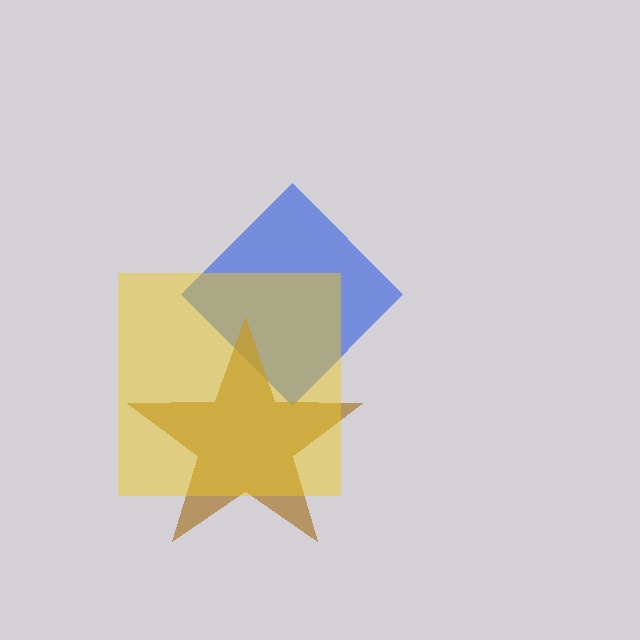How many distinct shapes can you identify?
There are 3 distinct shapes: a blue diamond, a brown star, a yellow square.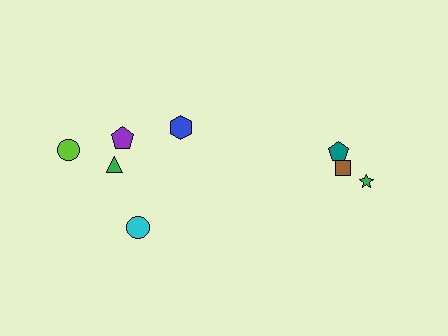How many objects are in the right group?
There are 3 objects.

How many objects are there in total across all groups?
There are 8 objects.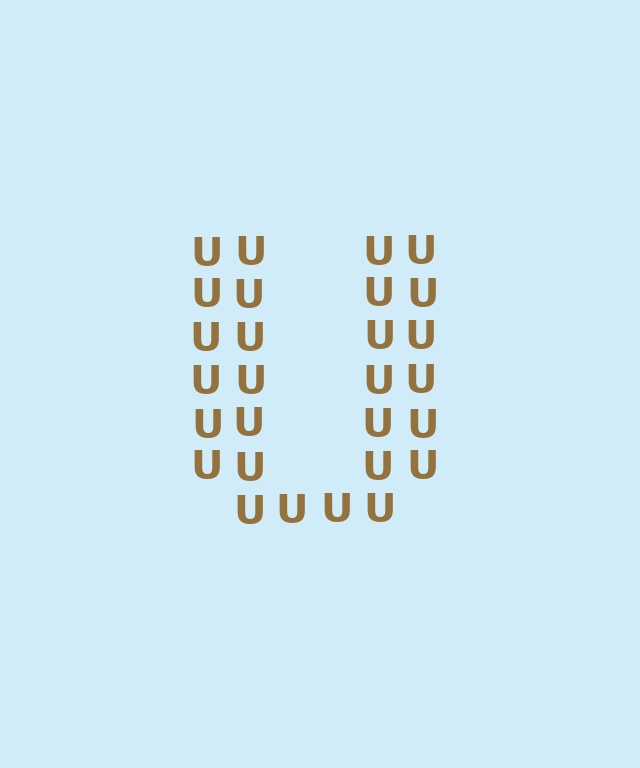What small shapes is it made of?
It is made of small letter U's.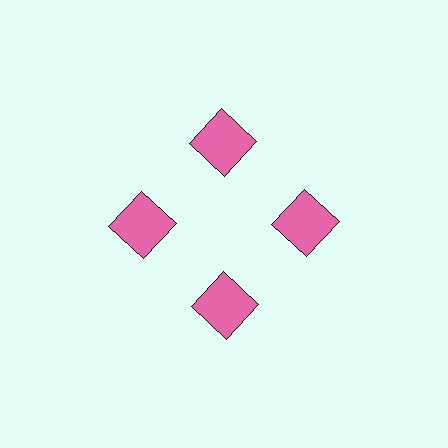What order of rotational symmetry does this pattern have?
This pattern has 4-fold rotational symmetry.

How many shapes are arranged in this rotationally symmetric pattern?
There are 4 shapes, arranged in 4 groups of 1.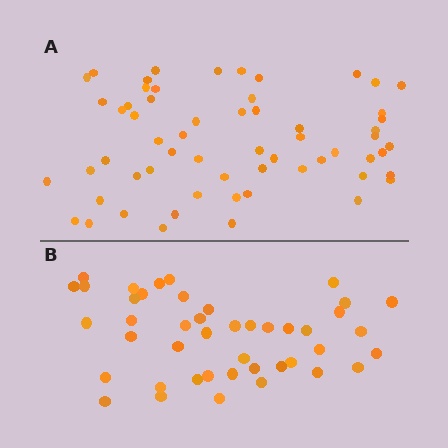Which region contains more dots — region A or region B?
Region A (the top region) has more dots.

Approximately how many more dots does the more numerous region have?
Region A has approximately 15 more dots than region B.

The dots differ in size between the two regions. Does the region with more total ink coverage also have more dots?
No. Region B has more total ink coverage because its dots are larger, but region A actually contains more individual dots. Total area can be misleading — the number of items is what matters here.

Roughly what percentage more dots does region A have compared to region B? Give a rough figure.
About 35% more.